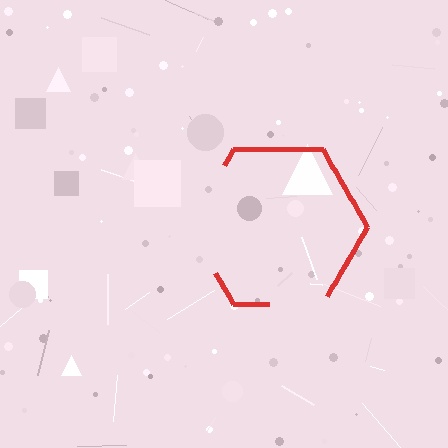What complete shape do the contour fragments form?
The contour fragments form a hexagon.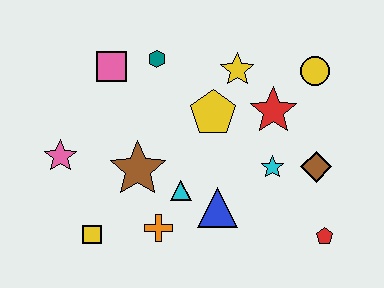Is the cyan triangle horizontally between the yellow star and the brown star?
Yes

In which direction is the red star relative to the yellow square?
The red star is to the right of the yellow square.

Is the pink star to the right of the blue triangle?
No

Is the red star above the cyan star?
Yes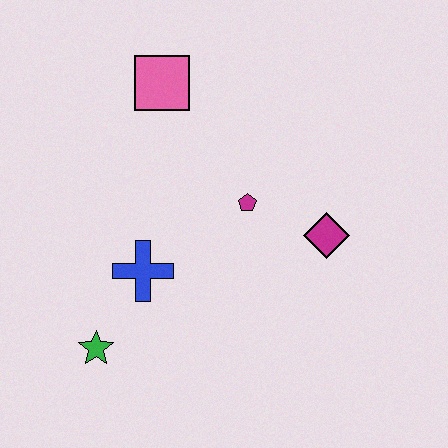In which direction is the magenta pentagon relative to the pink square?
The magenta pentagon is below the pink square.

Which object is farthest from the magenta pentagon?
The green star is farthest from the magenta pentagon.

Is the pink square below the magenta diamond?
No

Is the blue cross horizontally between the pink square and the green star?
Yes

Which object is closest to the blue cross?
The green star is closest to the blue cross.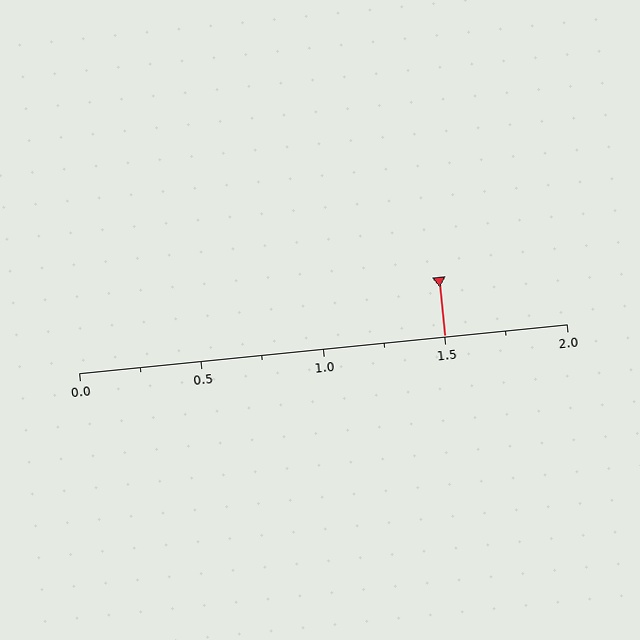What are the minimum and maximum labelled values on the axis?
The axis runs from 0.0 to 2.0.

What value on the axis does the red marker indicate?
The marker indicates approximately 1.5.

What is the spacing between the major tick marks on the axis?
The major ticks are spaced 0.5 apart.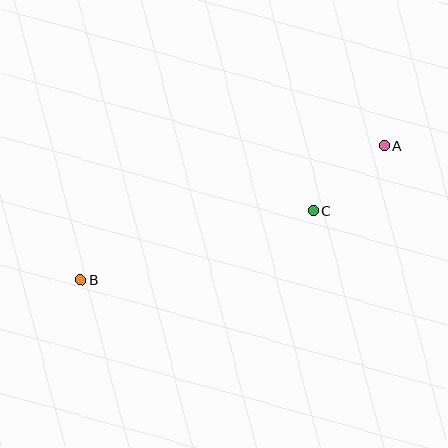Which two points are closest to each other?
Points A and C are closest to each other.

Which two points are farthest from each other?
Points A and B are farthest from each other.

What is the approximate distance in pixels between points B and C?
The distance between B and C is approximately 242 pixels.